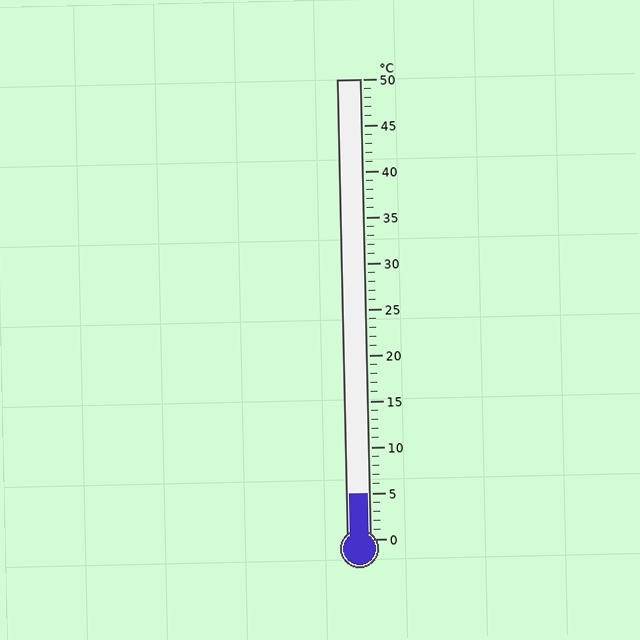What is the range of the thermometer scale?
The thermometer scale ranges from 0°C to 50°C.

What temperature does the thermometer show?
The thermometer shows approximately 5°C.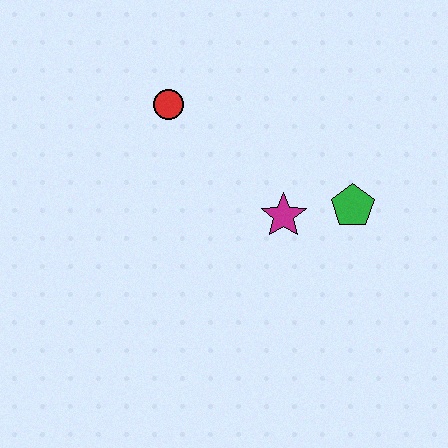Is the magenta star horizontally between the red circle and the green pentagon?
Yes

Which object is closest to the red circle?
The magenta star is closest to the red circle.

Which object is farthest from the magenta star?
The red circle is farthest from the magenta star.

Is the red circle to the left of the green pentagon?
Yes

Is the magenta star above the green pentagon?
No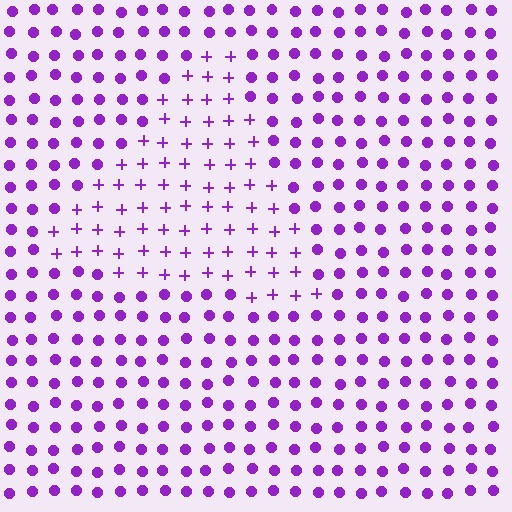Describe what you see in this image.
The image is filled with small purple elements arranged in a uniform grid. A triangle-shaped region contains plus signs, while the surrounding area contains circles. The boundary is defined purely by the change in element shape.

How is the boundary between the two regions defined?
The boundary is defined by a change in element shape: plus signs inside vs. circles outside. All elements share the same color and spacing.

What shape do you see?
I see a triangle.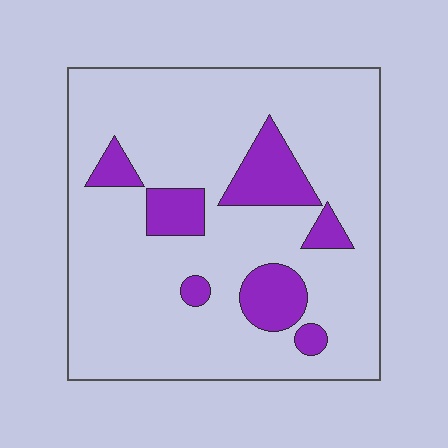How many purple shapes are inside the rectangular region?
7.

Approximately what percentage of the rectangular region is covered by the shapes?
Approximately 15%.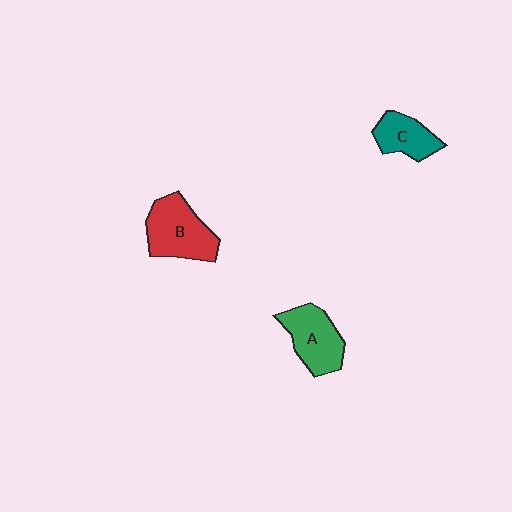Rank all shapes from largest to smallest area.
From largest to smallest: B (red), A (green), C (teal).